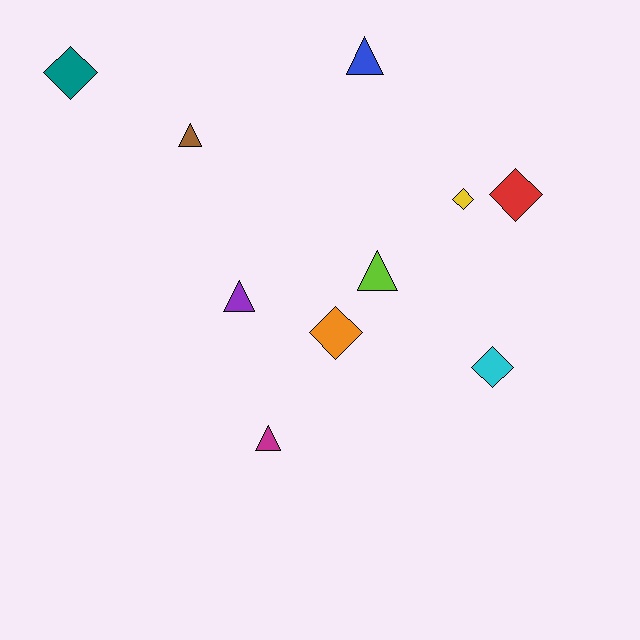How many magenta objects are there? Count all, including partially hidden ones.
There is 1 magenta object.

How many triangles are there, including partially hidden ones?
There are 5 triangles.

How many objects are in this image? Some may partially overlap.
There are 10 objects.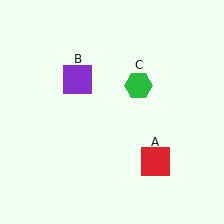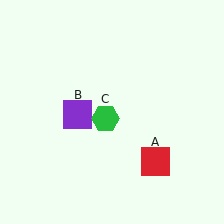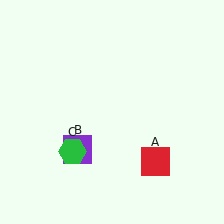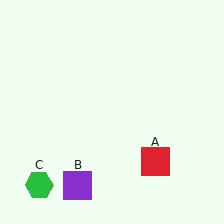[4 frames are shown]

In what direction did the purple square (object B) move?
The purple square (object B) moved down.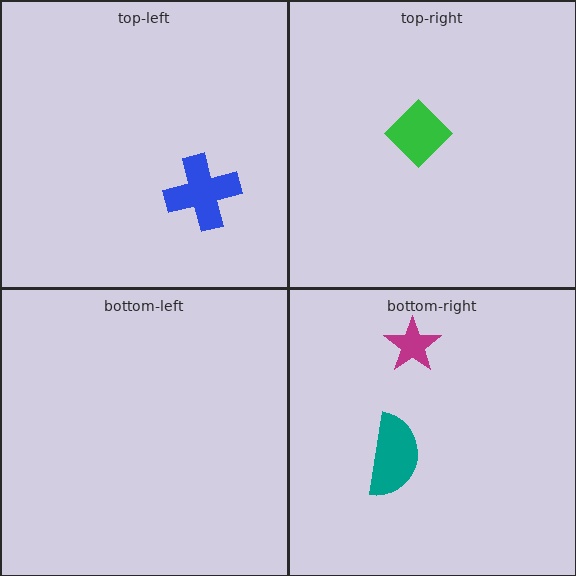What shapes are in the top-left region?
The blue cross.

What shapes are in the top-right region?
The green diamond.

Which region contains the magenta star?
The bottom-right region.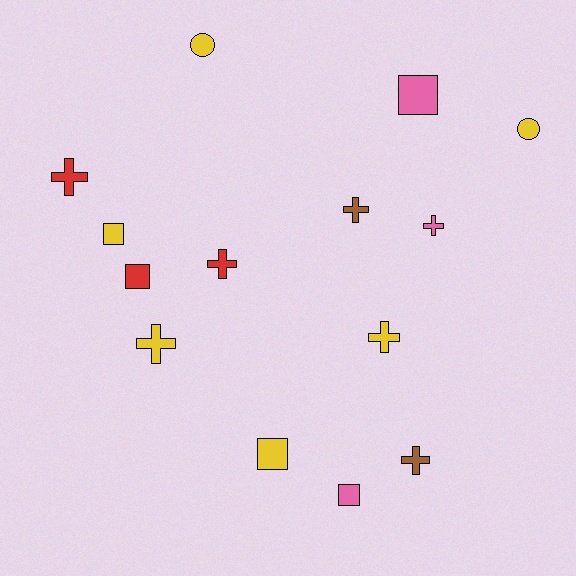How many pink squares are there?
There are 2 pink squares.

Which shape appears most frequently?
Cross, with 7 objects.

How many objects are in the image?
There are 14 objects.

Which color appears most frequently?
Yellow, with 6 objects.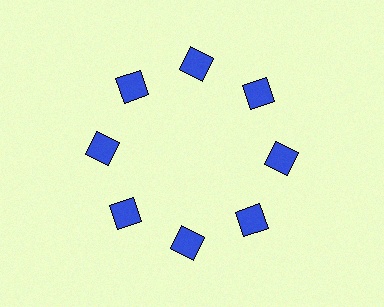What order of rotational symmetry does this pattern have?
This pattern has 8-fold rotational symmetry.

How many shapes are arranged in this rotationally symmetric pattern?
There are 8 shapes, arranged in 8 groups of 1.